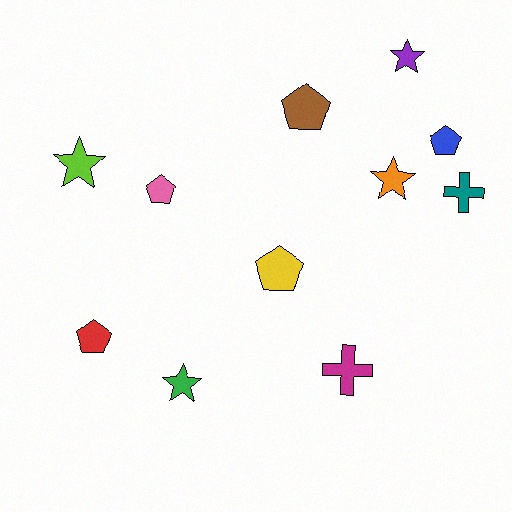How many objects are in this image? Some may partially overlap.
There are 11 objects.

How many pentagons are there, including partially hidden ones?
There are 5 pentagons.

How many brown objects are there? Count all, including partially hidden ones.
There is 1 brown object.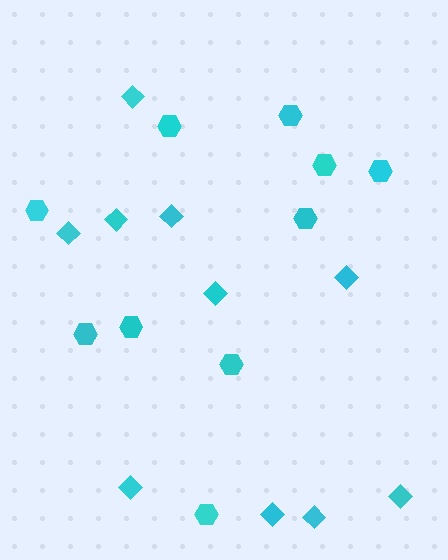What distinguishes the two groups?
There are 2 groups: one group of hexagons (10) and one group of diamonds (10).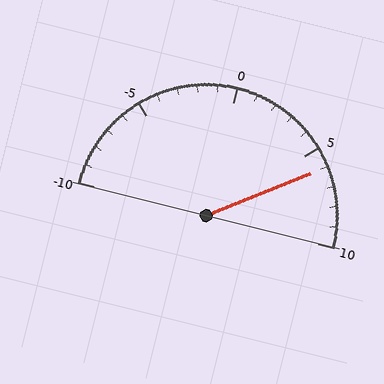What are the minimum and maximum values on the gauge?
The gauge ranges from -10 to 10.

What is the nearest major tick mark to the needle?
The nearest major tick mark is 5.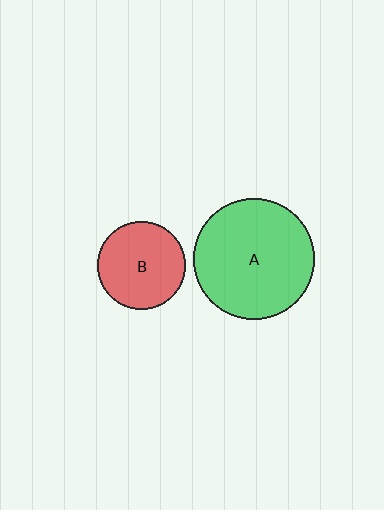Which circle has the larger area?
Circle A (green).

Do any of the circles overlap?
No, none of the circles overlap.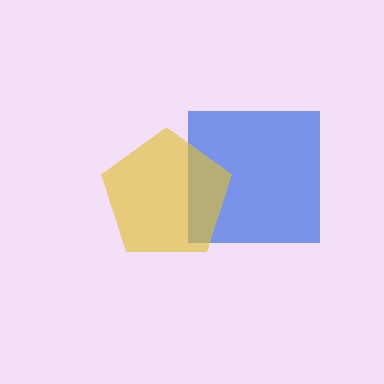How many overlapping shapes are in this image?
There are 2 overlapping shapes in the image.